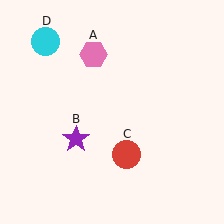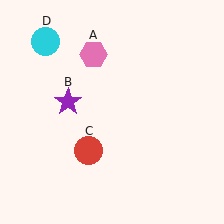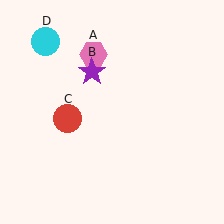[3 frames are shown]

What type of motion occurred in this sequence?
The purple star (object B), red circle (object C) rotated clockwise around the center of the scene.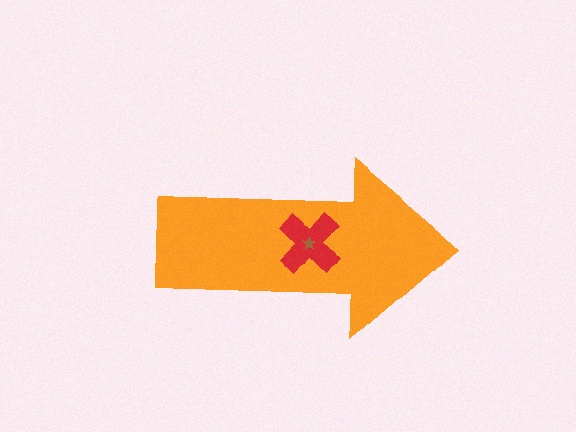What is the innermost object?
The brown star.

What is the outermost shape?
The orange arrow.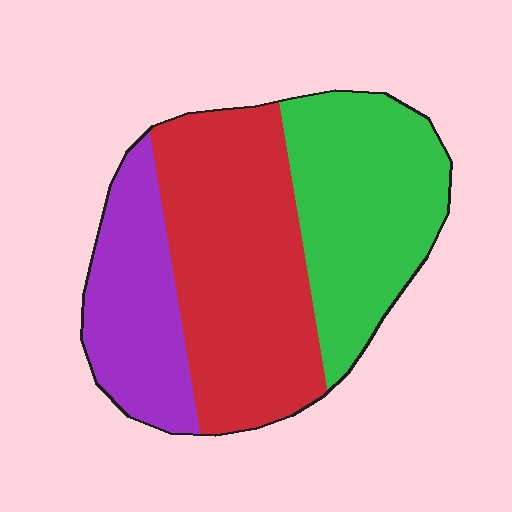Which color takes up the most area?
Red, at roughly 45%.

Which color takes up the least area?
Purple, at roughly 25%.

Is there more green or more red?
Red.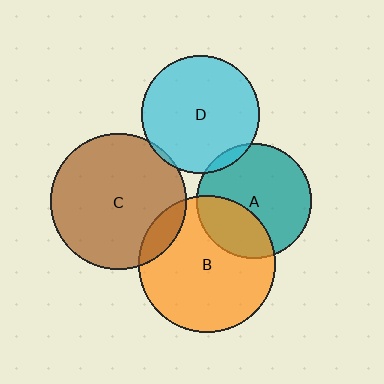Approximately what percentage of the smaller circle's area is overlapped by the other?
Approximately 5%.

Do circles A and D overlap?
Yes.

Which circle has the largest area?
Circle B (orange).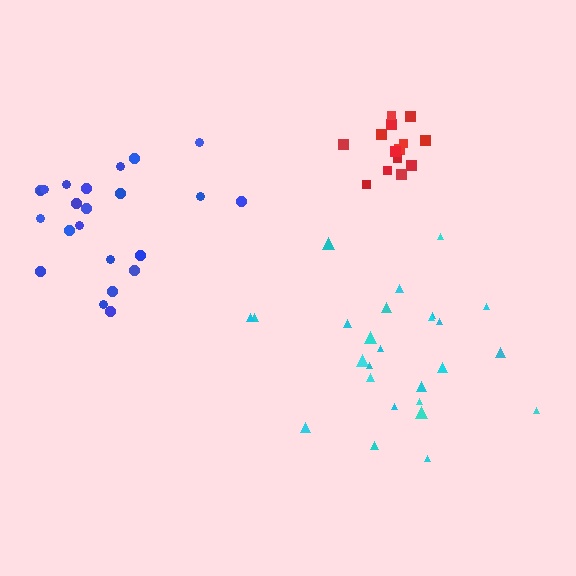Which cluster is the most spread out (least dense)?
Cyan.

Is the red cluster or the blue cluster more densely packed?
Red.